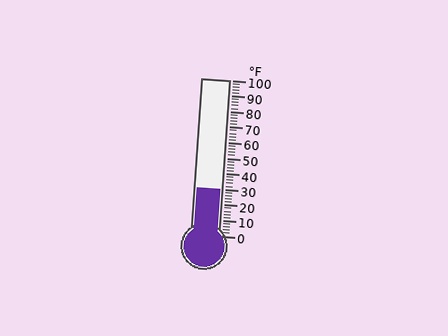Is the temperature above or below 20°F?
The temperature is above 20°F.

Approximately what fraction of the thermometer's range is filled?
The thermometer is filled to approximately 30% of its range.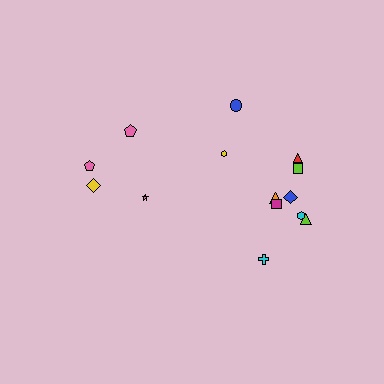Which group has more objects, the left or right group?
The right group.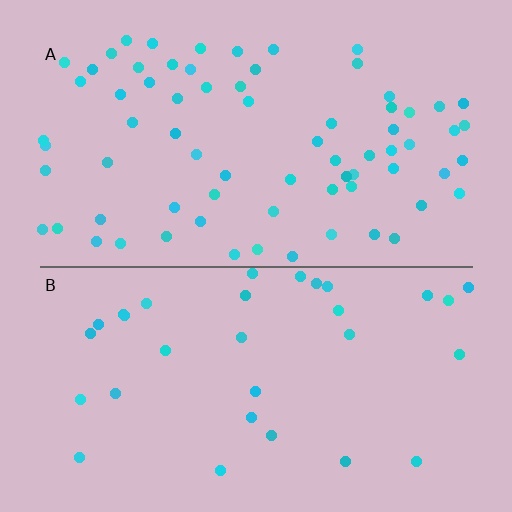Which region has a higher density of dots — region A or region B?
A (the top).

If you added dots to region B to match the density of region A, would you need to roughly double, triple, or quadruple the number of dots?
Approximately double.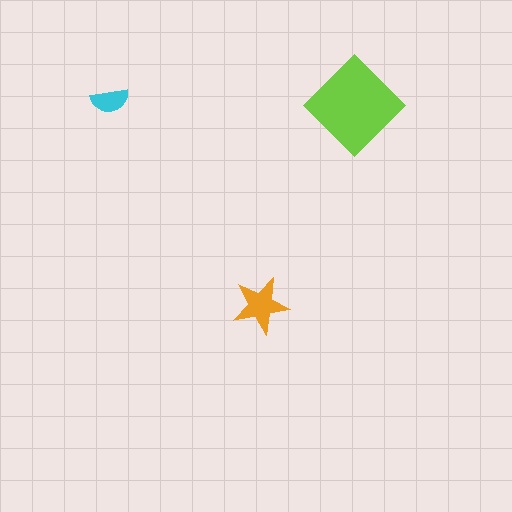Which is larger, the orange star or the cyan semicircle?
The orange star.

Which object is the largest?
The lime diamond.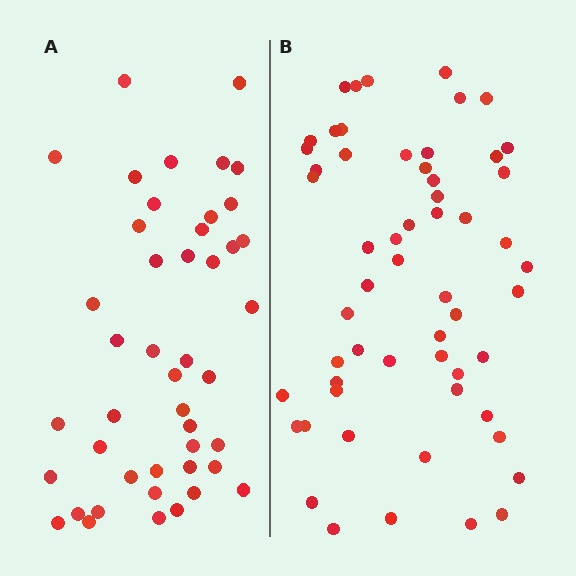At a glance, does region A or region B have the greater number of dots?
Region B (the right region) has more dots.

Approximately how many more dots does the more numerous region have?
Region B has roughly 12 or so more dots than region A.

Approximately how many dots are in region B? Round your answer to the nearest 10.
About 60 dots. (The exact count is 57, which rounds to 60.)